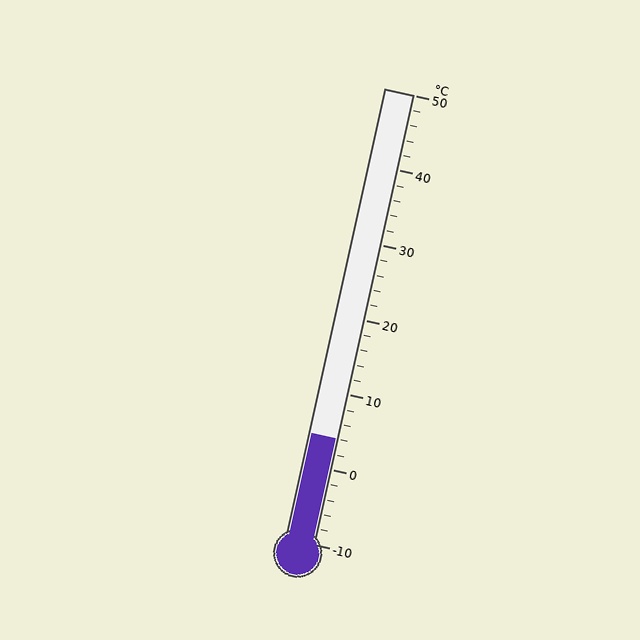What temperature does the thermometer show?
The thermometer shows approximately 4°C.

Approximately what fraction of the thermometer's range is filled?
The thermometer is filled to approximately 25% of its range.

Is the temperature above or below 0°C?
The temperature is above 0°C.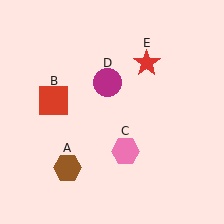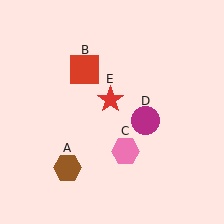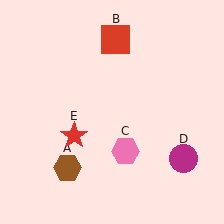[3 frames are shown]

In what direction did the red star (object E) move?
The red star (object E) moved down and to the left.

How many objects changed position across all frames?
3 objects changed position: red square (object B), magenta circle (object D), red star (object E).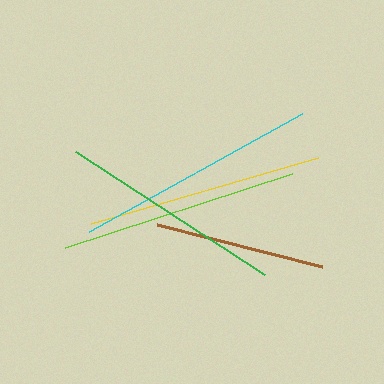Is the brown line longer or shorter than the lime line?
The lime line is longer than the brown line.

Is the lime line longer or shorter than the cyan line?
The cyan line is longer than the lime line.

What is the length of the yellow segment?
The yellow segment is approximately 237 pixels long.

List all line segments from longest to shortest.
From longest to shortest: cyan, lime, yellow, green, brown.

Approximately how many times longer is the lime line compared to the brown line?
The lime line is approximately 1.4 times the length of the brown line.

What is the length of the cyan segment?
The cyan segment is approximately 244 pixels long.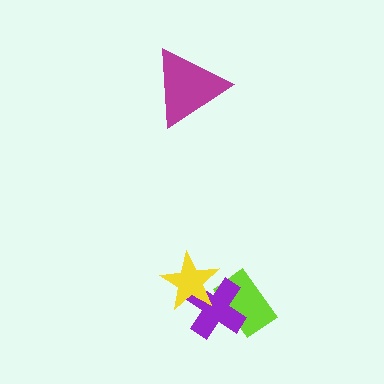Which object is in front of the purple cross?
The yellow star is in front of the purple cross.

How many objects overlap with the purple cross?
2 objects overlap with the purple cross.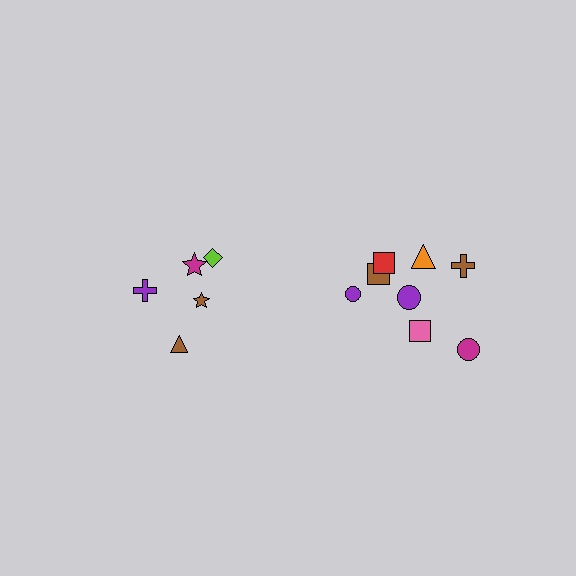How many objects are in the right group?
There are 8 objects.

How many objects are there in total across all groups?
There are 13 objects.